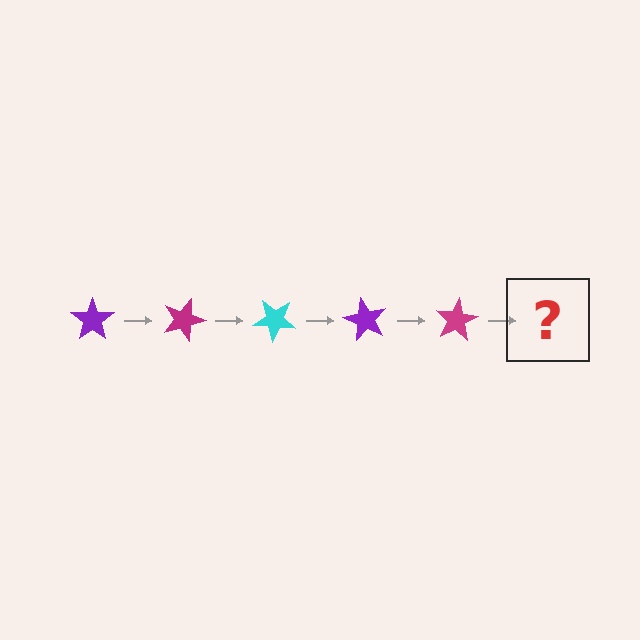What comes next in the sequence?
The next element should be a cyan star, rotated 100 degrees from the start.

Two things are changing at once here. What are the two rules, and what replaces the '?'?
The two rules are that it rotates 20 degrees each step and the color cycles through purple, magenta, and cyan. The '?' should be a cyan star, rotated 100 degrees from the start.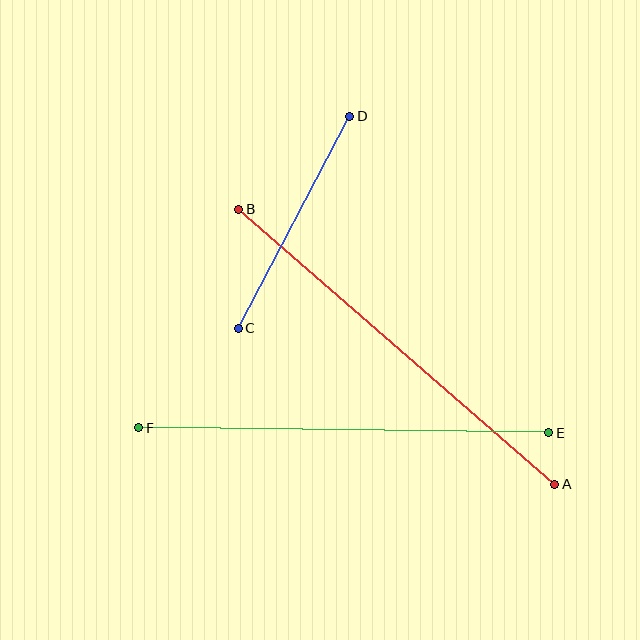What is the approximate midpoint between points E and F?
The midpoint is at approximately (344, 430) pixels.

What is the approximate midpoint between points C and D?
The midpoint is at approximately (294, 222) pixels.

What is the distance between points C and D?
The distance is approximately 240 pixels.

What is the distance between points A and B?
The distance is approximately 419 pixels.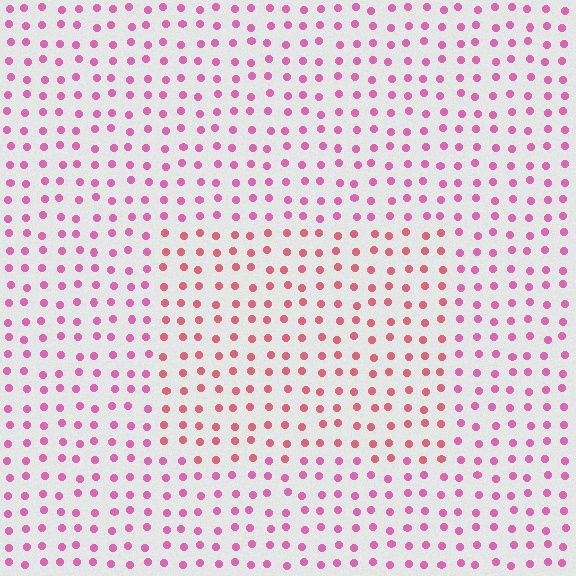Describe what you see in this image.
The image is filled with small pink elements in a uniform arrangement. A rectangle-shaped region is visible where the elements are tinted to a slightly different hue, forming a subtle color boundary.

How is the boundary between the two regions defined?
The boundary is defined purely by a slight shift in hue (about 30 degrees). Spacing, size, and orientation are identical on both sides.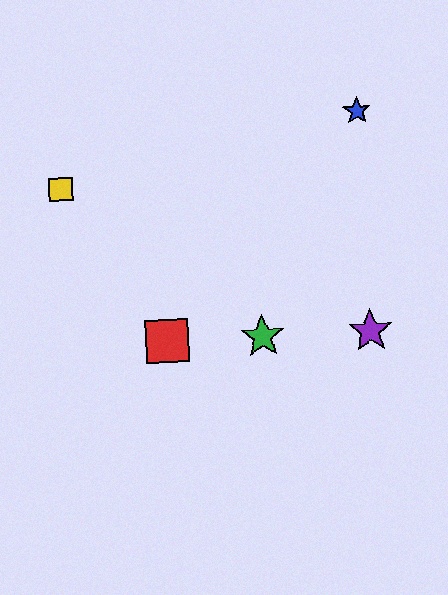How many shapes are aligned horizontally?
3 shapes (the red square, the green star, the purple star) are aligned horizontally.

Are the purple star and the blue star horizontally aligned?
No, the purple star is at y≈331 and the blue star is at y≈111.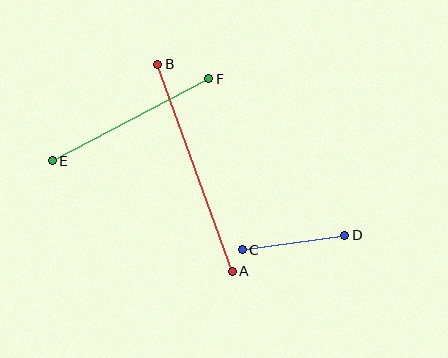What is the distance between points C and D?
The distance is approximately 104 pixels.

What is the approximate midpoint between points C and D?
The midpoint is at approximately (293, 242) pixels.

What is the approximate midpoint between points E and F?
The midpoint is at approximately (130, 120) pixels.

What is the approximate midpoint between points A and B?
The midpoint is at approximately (195, 168) pixels.